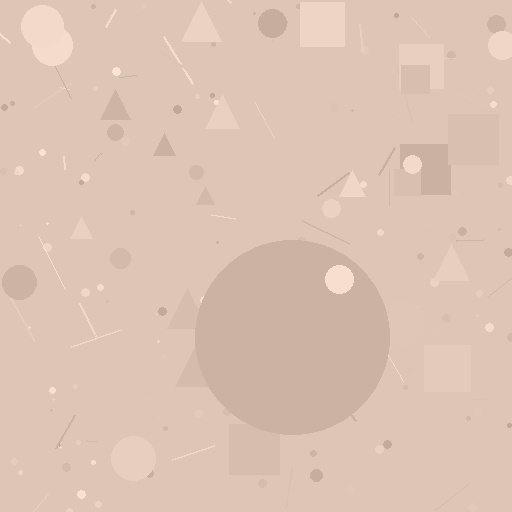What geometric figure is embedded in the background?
A circle is embedded in the background.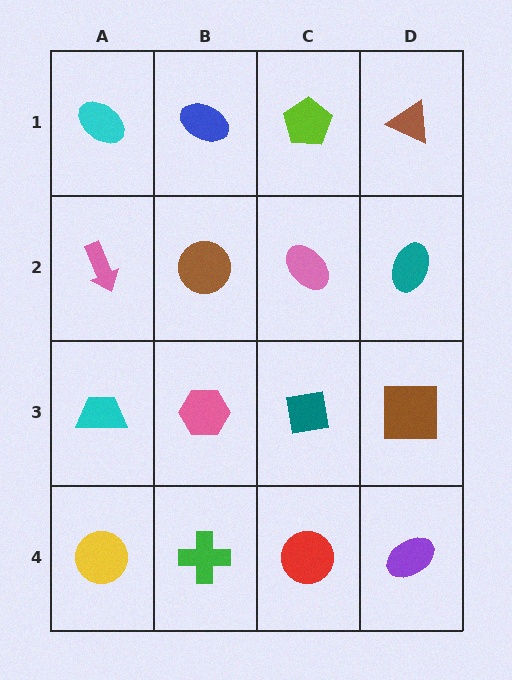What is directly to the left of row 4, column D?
A red circle.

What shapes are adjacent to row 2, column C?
A lime pentagon (row 1, column C), a teal square (row 3, column C), a brown circle (row 2, column B), a teal ellipse (row 2, column D).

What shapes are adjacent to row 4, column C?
A teal square (row 3, column C), a green cross (row 4, column B), a purple ellipse (row 4, column D).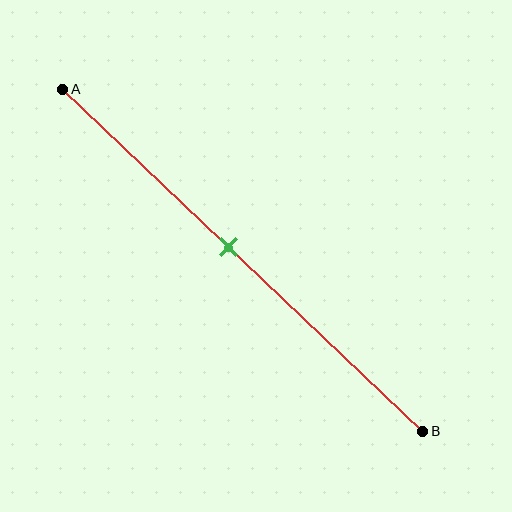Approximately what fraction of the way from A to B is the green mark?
The green mark is approximately 45% of the way from A to B.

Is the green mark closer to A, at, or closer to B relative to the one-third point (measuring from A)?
The green mark is closer to point B than the one-third point of segment AB.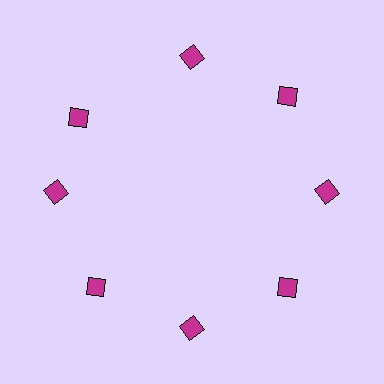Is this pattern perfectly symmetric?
No. The 8 magenta diamonds are arranged in a ring, but one element near the 10 o'clock position is rotated out of alignment along the ring, breaking the 8-fold rotational symmetry.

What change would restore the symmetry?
The symmetry would be restored by rotating it back into even spacing with its neighbors so that all 8 diamonds sit at equal angles and equal distance from the center.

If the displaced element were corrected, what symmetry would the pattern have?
It would have 8-fold rotational symmetry — the pattern would map onto itself every 45 degrees.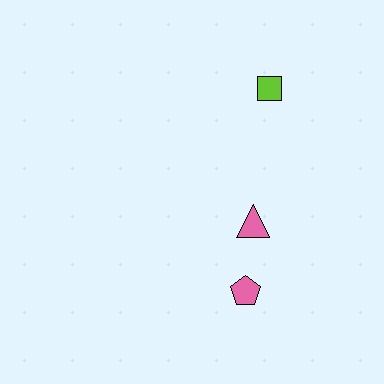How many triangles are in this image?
There is 1 triangle.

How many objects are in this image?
There are 3 objects.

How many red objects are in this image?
There are no red objects.